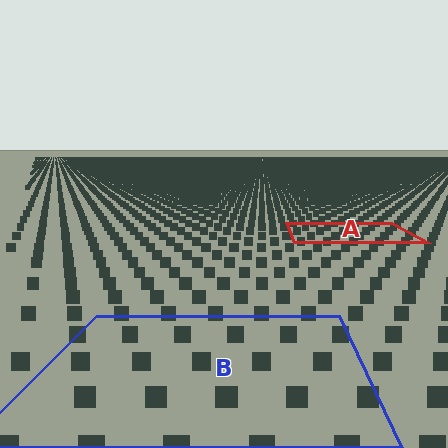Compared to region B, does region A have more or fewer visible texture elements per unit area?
Region A has more texture elements per unit area — they are packed more densely because it is farther away.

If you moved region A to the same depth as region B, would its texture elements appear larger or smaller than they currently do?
They would appear larger. At a closer depth, the same texture elements are projected at a bigger on-screen size.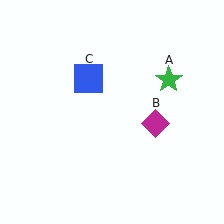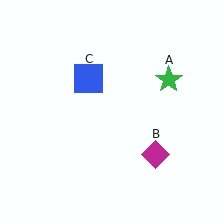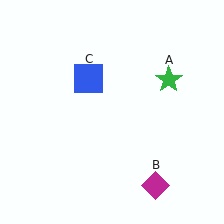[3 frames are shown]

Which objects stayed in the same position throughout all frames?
Green star (object A) and blue square (object C) remained stationary.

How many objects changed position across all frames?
1 object changed position: magenta diamond (object B).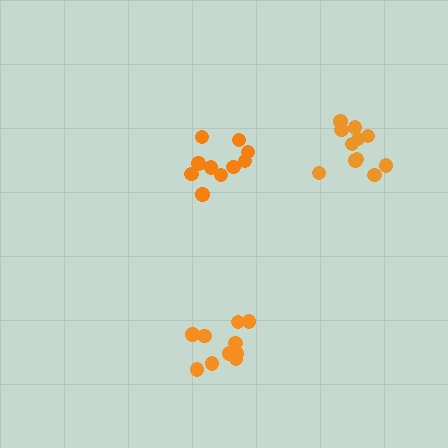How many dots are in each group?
Group 1: 10 dots, Group 2: 10 dots, Group 3: 11 dots (31 total).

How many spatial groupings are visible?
There are 3 spatial groupings.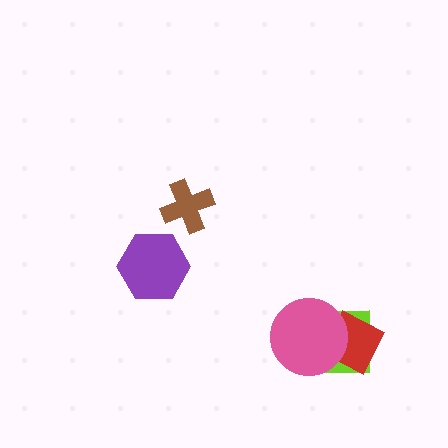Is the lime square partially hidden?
Yes, it is partially covered by another shape.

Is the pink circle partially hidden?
No, no other shape covers it.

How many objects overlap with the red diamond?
2 objects overlap with the red diamond.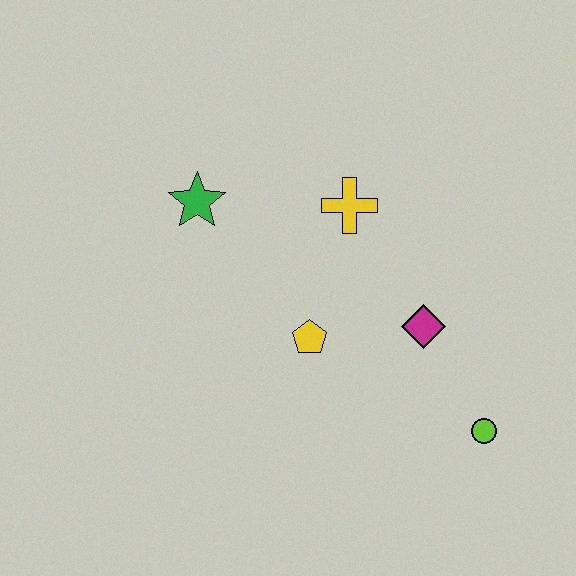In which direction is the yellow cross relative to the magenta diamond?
The yellow cross is above the magenta diamond.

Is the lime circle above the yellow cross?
No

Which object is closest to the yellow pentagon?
The magenta diamond is closest to the yellow pentagon.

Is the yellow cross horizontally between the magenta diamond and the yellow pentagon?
Yes